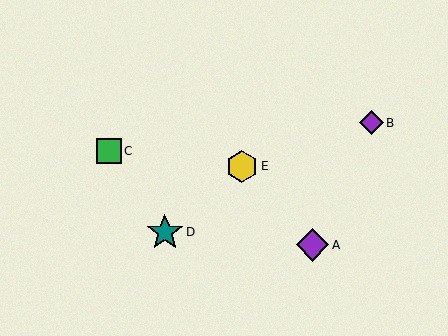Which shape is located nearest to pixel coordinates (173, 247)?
The teal star (labeled D) at (165, 232) is nearest to that location.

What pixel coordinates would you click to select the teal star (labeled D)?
Click at (165, 232) to select the teal star D.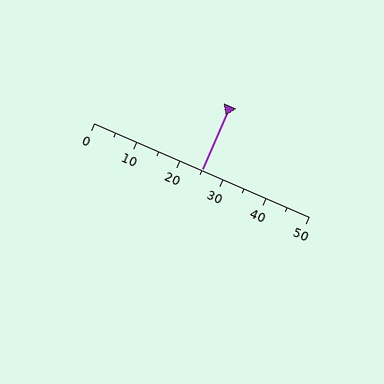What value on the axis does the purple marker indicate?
The marker indicates approximately 25.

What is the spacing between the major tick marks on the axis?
The major ticks are spaced 10 apart.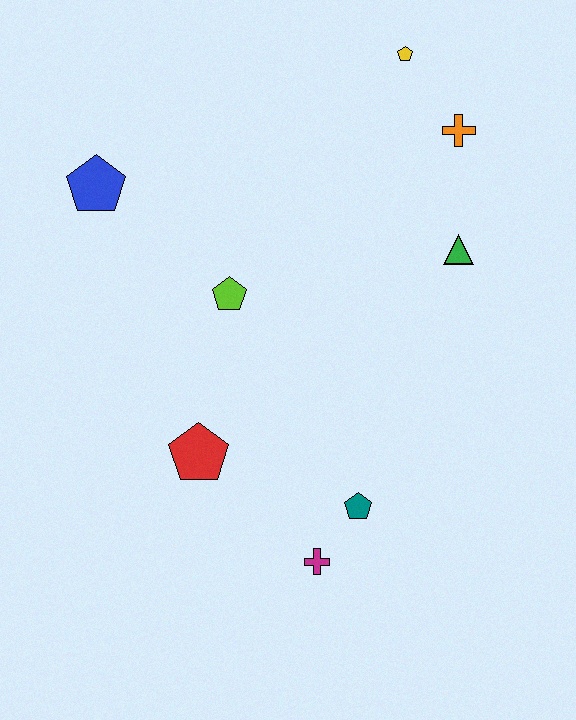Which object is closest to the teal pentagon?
The magenta cross is closest to the teal pentagon.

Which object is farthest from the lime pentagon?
The yellow pentagon is farthest from the lime pentagon.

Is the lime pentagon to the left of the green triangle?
Yes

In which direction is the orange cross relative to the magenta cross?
The orange cross is above the magenta cross.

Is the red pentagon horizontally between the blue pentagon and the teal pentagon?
Yes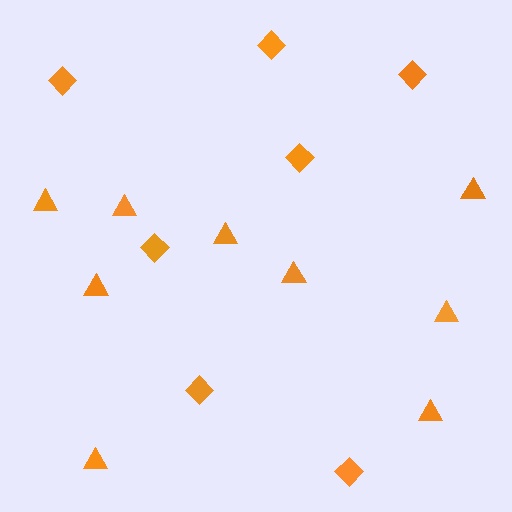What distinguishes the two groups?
There are 2 groups: one group of triangles (9) and one group of diamonds (7).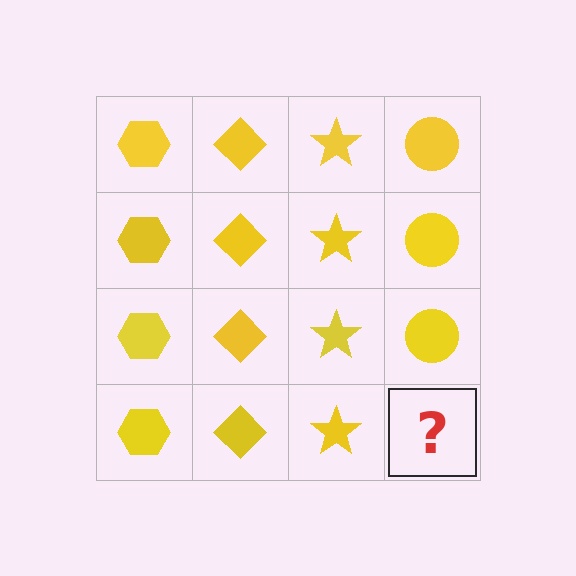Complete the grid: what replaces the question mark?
The question mark should be replaced with a yellow circle.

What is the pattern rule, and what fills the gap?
The rule is that each column has a consistent shape. The gap should be filled with a yellow circle.